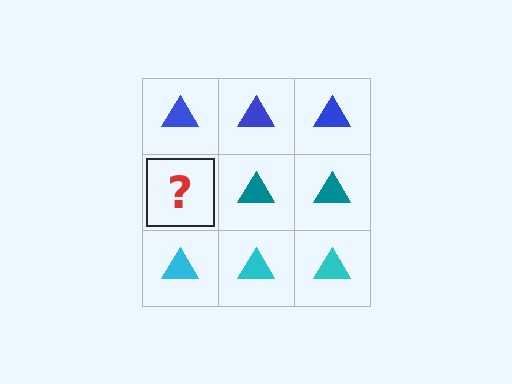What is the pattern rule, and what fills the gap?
The rule is that each row has a consistent color. The gap should be filled with a teal triangle.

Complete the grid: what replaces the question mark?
The question mark should be replaced with a teal triangle.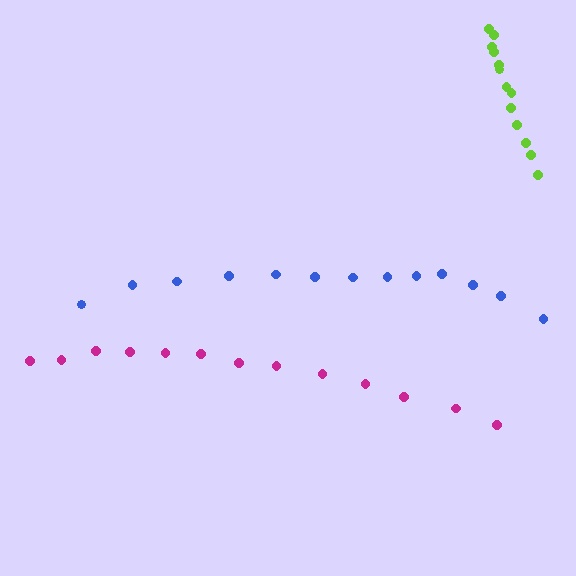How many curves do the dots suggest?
There are 3 distinct paths.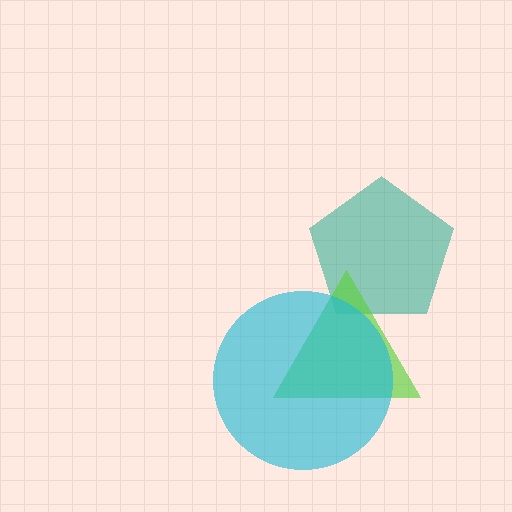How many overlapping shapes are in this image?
There are 3 overlapping shapes in the image.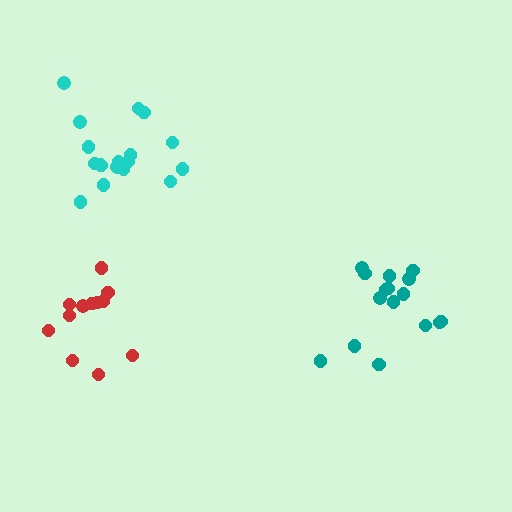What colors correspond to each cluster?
The clusters are colored: teal, red, cyan.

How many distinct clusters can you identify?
There are 3 distinct clusters.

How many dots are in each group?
Group 1: 16 dots, Group 2: 12 dots, Group 3: 18 dots (46 total).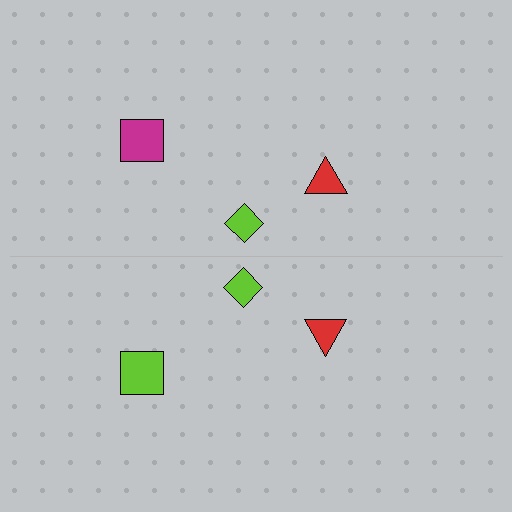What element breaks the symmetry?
The lime square on the bottom side breaks the symmetry — its mirror counterpart is magenta.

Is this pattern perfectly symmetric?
No, the pattern is not perfectly symmetric. The lime square on the bottom side breaks the symmetry — its mirror counterpart is magenta.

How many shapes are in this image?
There are 6 shapes in this image.